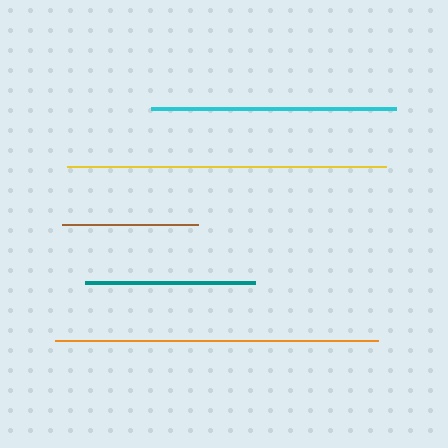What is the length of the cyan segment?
The cyan segment is approximately 245 pixels long.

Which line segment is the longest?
The orange line is the longest at approximately 323 pixels.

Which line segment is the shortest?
The brown line is the shortest at approximately 136 pixels.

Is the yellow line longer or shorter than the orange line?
The orange line is longer than the yellow line.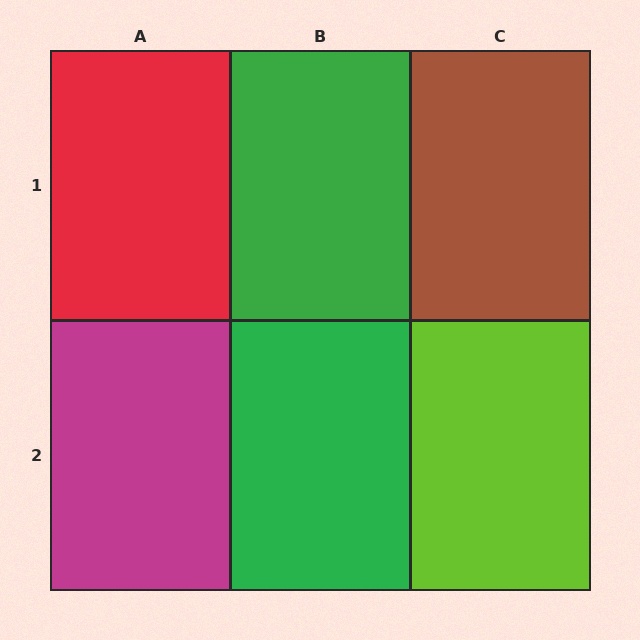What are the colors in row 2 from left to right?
Magenta, green, lime.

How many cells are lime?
1 cell is lime.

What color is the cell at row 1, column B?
Green.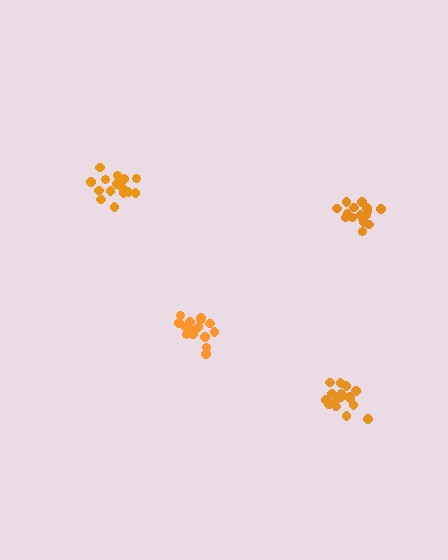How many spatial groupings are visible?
There are 4 spatial groupings.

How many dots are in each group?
Group 1: 17 dots, Group 2: 17 dots, Group 3: 16 dots, Group 4: 15 dots (65 total).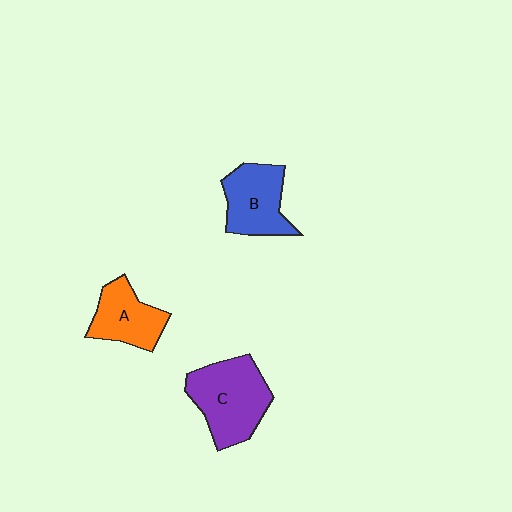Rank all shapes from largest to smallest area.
From largest to smallest: C (purple), B (blue), A (orange).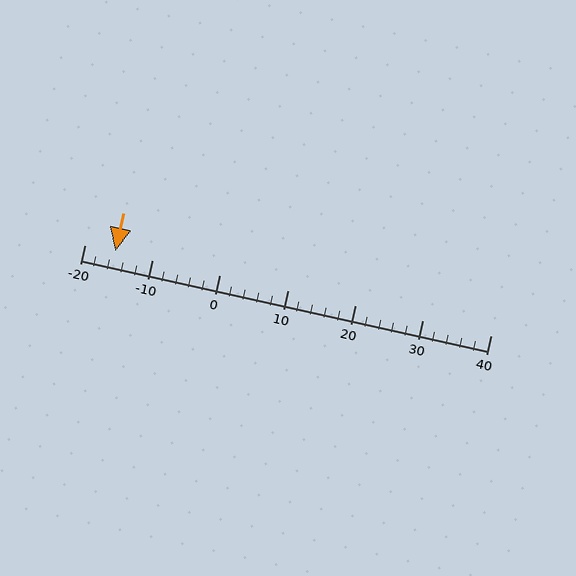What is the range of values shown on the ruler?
The ruler shows values from -20 to 40.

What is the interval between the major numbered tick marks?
The major tick marks are spaced 10 units apart.